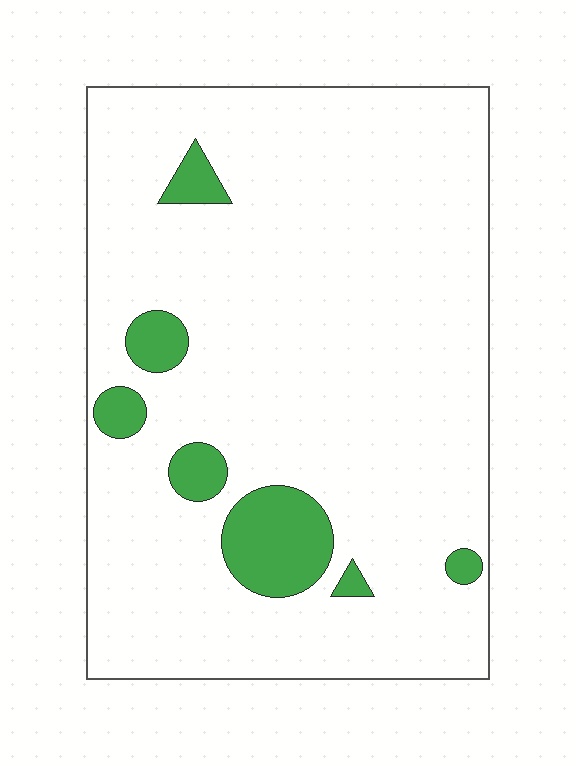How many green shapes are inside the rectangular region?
7.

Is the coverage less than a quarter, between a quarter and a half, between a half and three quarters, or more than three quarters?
Less than a quarter.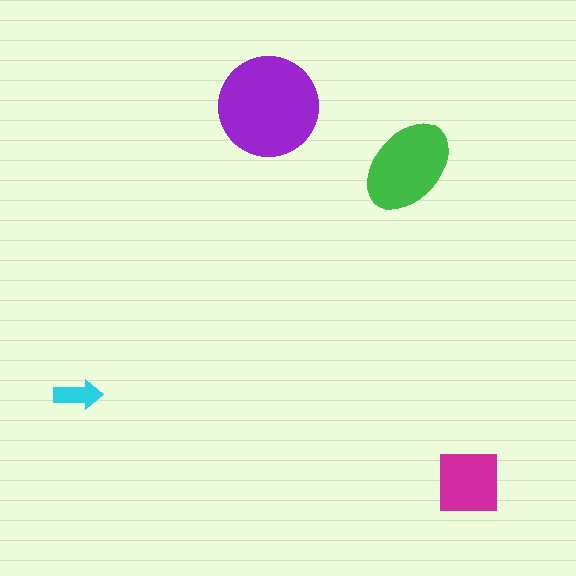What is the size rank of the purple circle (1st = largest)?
1st.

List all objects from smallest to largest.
The cyan arrow, the magenta square, the green ellipse, the purple circle.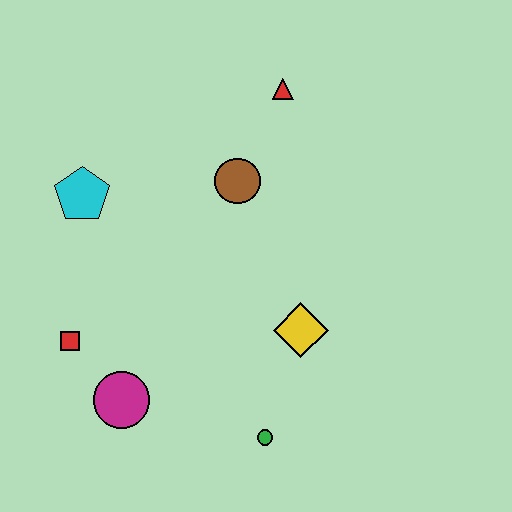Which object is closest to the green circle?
The yellow diamond is closest to the green circle.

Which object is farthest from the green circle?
The red triangle is farthest from the green circle.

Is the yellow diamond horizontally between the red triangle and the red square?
No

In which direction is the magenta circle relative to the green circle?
The magenta circle is to the left of the green circle.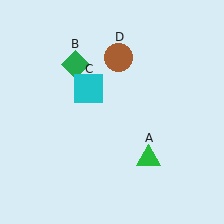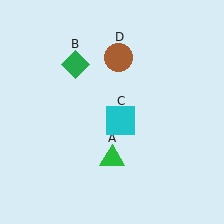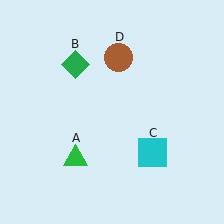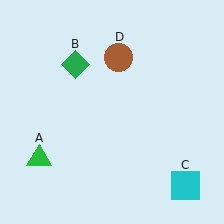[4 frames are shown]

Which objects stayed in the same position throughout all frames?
Green diamond (object B) and brown circle (object D) remained stationary.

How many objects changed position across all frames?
2 objects changed position: green triangle (object A), cyan square (object C).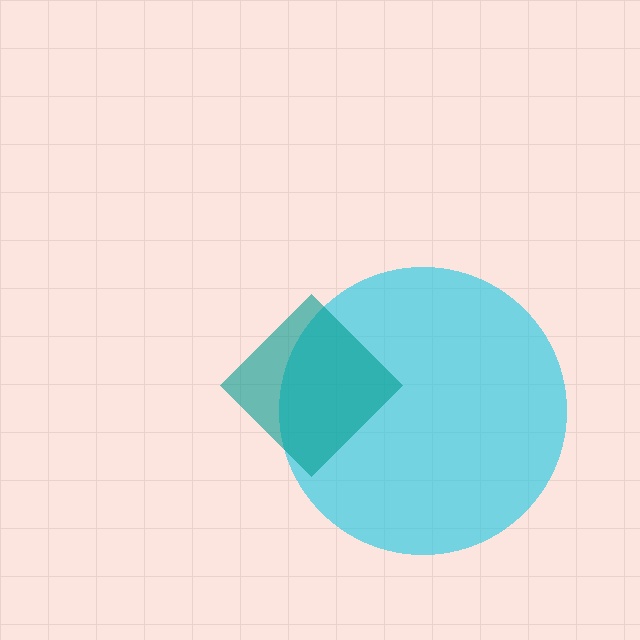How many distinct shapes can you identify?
There are 2 distinct shapes: a cyan circle, a teal diamond.